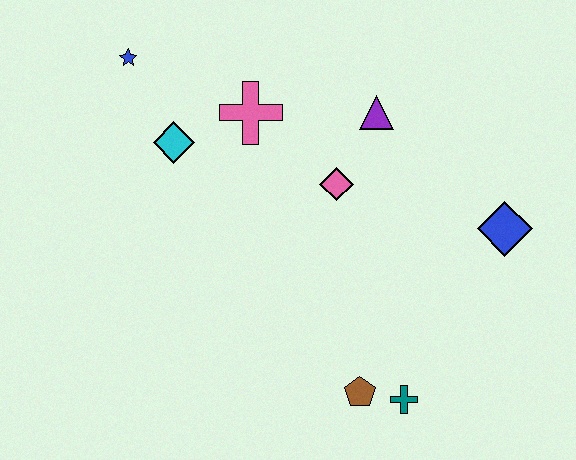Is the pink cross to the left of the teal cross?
Yes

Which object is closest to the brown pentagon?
The teal cross is closest to the brown pentagon.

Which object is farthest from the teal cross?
The blue star is farthest from the teal cross.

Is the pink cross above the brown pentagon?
Yes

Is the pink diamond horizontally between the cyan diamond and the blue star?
No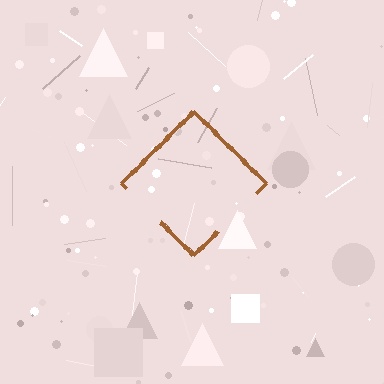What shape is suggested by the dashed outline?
The dashed outline suggests a diamond.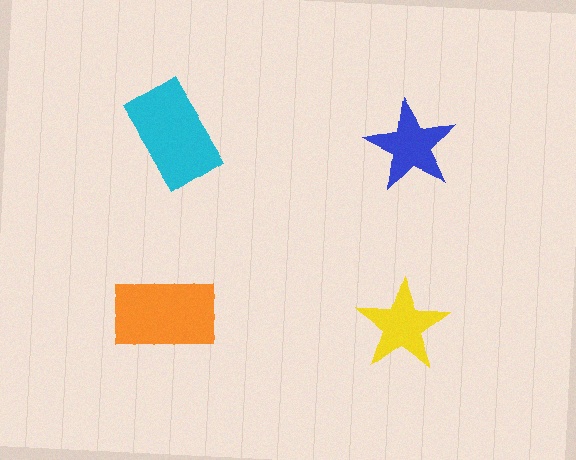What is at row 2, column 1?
An orange rectangle.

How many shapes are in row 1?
2 shapes.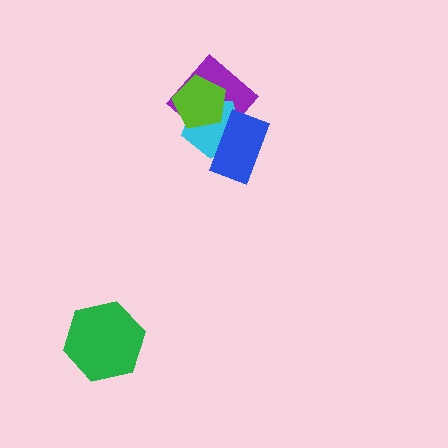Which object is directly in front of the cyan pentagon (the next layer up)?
The blue rectangle is directly in front of the cyan pentagon.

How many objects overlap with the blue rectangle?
2 objects overlap with the blue rectangle.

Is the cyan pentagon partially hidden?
Yes, it is partially covered by another shape.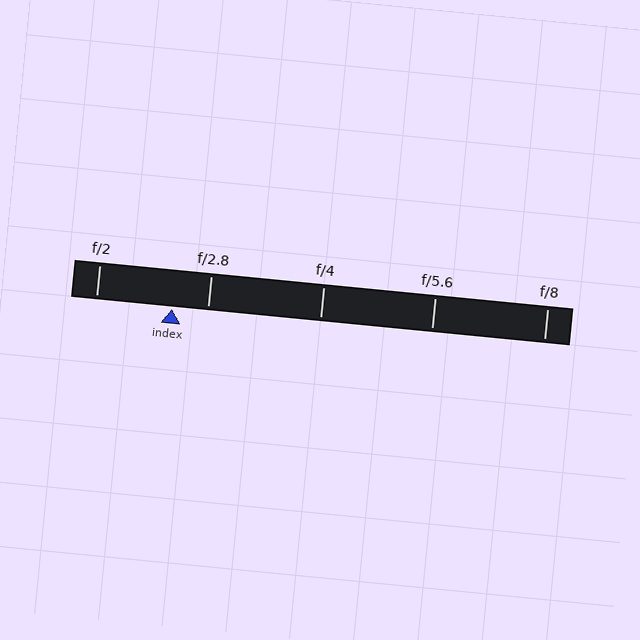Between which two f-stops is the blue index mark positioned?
The index mark is between f/2 and f/2.8.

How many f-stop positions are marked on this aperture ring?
There are 5 f-stop positions marked.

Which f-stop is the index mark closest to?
The index mark is closest to f/2.8.